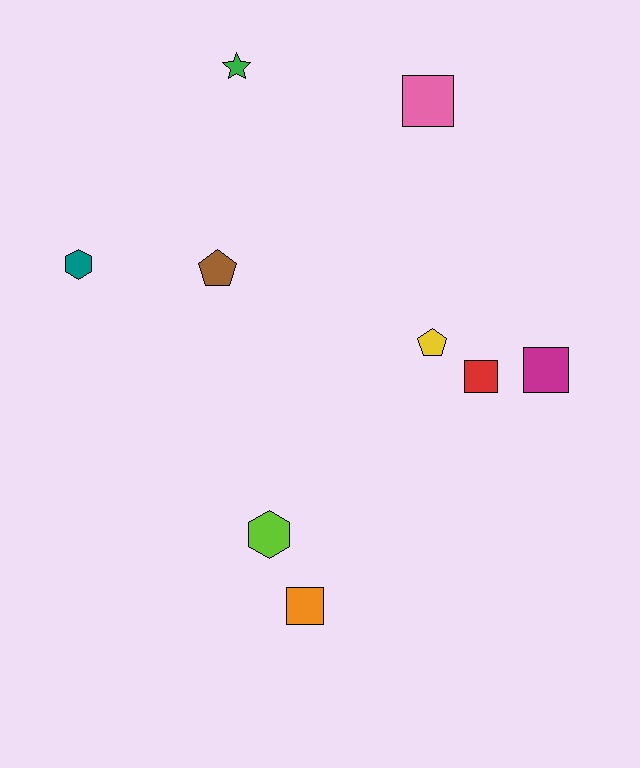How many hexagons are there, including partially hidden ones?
There are 2 hexagons.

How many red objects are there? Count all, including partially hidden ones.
There is 1 red object.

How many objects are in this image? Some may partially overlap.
There are 9 objects.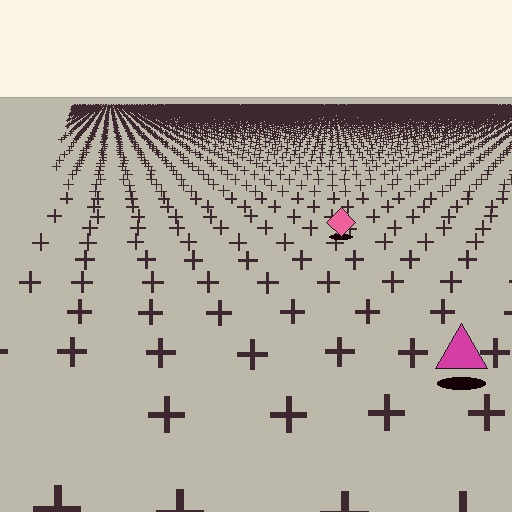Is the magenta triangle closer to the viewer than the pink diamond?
Yes. The magenta triangle is closer — you can tell from the texture gradient: the ground texture is coarser near it.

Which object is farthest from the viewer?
The pink diamond is farthest from the viewer. It appears smaller and the ground texture around it is denser.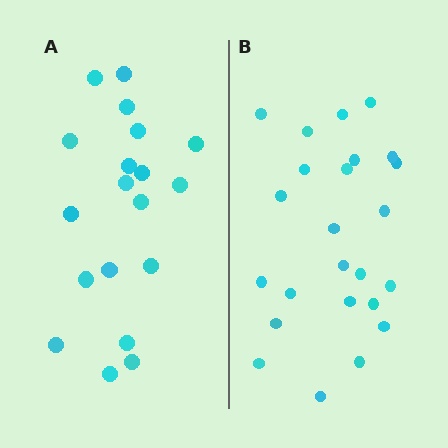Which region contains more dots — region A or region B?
Region B (the right region) has more dots.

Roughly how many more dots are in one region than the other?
Region B has about 5 more dots than region A.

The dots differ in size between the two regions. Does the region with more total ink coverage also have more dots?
No. Region A has more total ink coverage because its dots are larger, but region B actually contains more individual dots. Total area can be misleading — the number of items is what matters here.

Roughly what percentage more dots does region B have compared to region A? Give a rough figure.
About 25% more.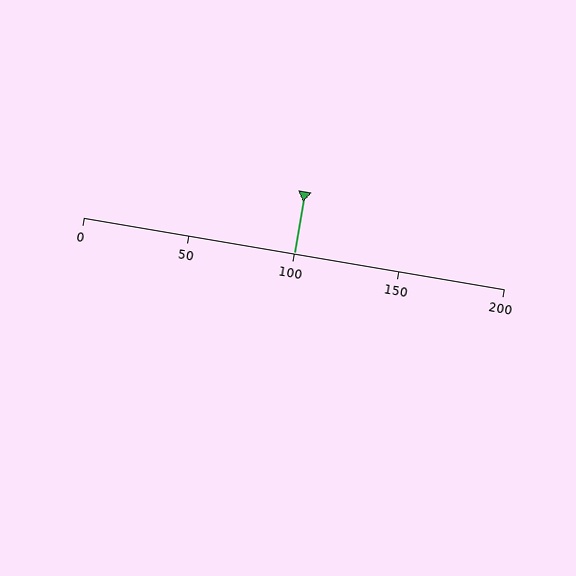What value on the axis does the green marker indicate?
The marker indicates approximately 100.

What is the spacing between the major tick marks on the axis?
The major ticks are spaced 50 apart.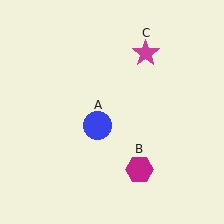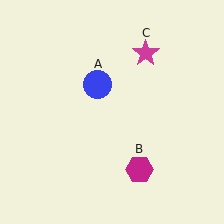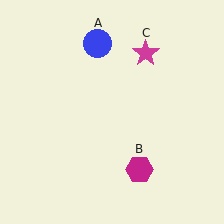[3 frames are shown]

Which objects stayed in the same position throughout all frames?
Magenta hexagon (object B) and magenta star (object C) remained stationary.